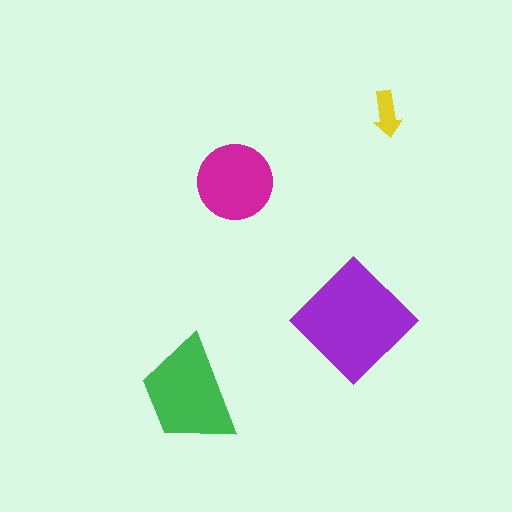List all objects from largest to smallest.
The purple diamond, the green trapezoid, the magenta circle, the yellow arrow.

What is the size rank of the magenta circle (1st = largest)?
3rd.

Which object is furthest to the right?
The yellow arrow is rightmost.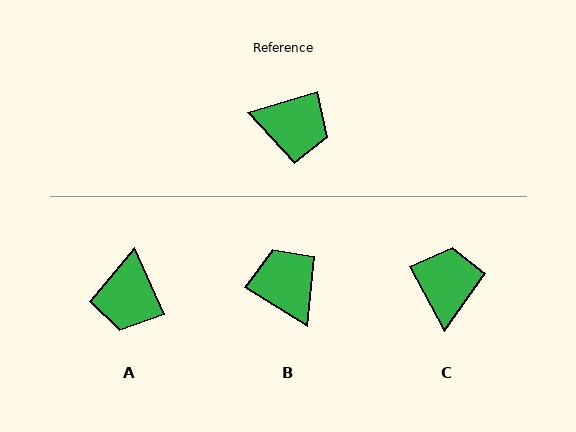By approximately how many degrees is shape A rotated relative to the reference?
Approximately 83 degrees clockwise.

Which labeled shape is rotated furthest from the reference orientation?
B, about 131 degrees away.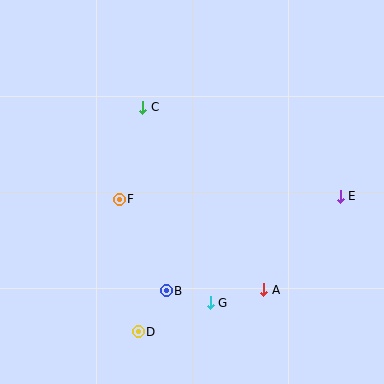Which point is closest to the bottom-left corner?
Point D is closest to the bottom-left corner.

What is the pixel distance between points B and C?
The distance between B and C is 185 pixels.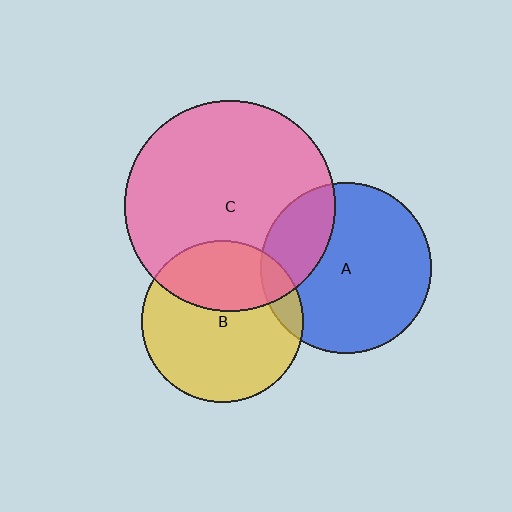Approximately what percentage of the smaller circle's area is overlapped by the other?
Approximately 35%.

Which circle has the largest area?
Circle C (pink).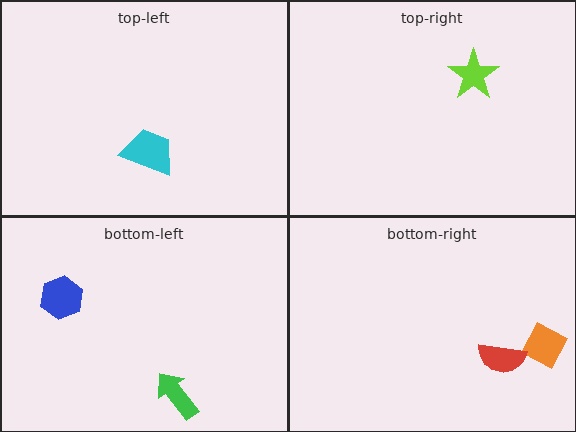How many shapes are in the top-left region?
1.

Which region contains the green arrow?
The bottom-left region.